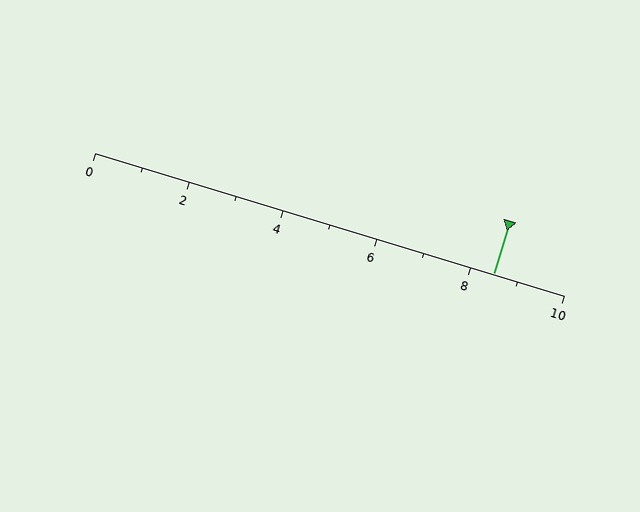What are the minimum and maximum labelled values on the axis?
The axis runs from 0 to 10.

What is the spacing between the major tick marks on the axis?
The major ticks are spaced 2 apart.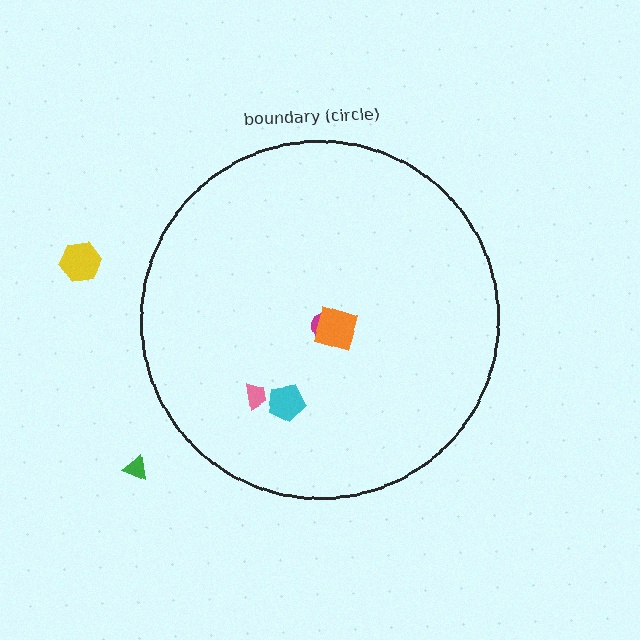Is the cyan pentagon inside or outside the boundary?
Inside.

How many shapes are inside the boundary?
4 inside, 2 outside.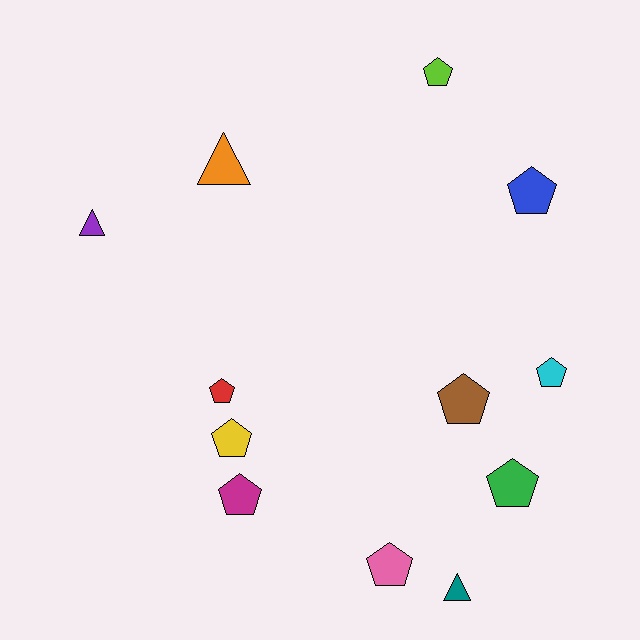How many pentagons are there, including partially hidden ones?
There are 9 pentagons.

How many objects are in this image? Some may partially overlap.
There are 12 objects.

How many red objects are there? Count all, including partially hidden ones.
There is 1 red object.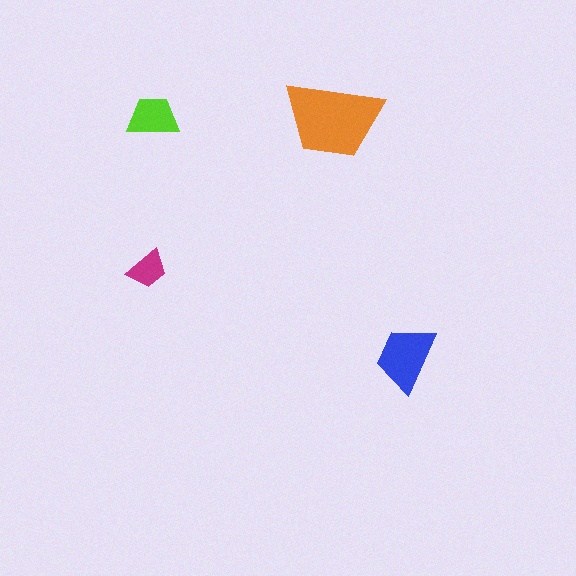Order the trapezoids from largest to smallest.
the orange one, the blue one, the lime one, the magenta one.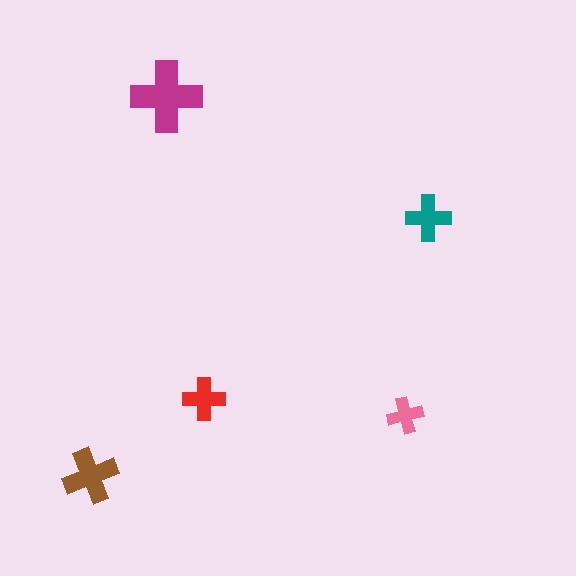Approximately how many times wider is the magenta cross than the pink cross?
About 2 times wider.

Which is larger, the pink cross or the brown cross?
The brown one.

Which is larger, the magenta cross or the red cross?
The magenta one.